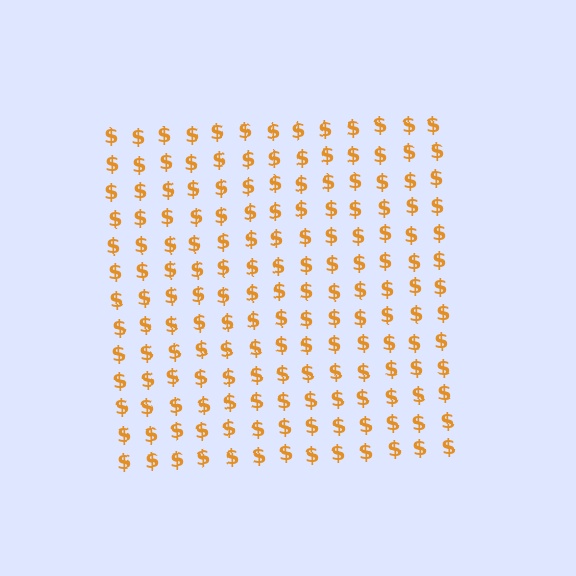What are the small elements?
The small elements are dollar signs.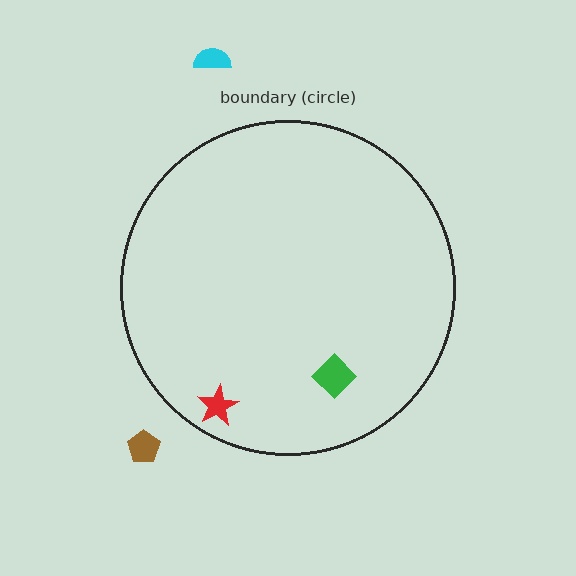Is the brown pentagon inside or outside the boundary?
Outside.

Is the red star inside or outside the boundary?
Inside.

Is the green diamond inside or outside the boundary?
Inside.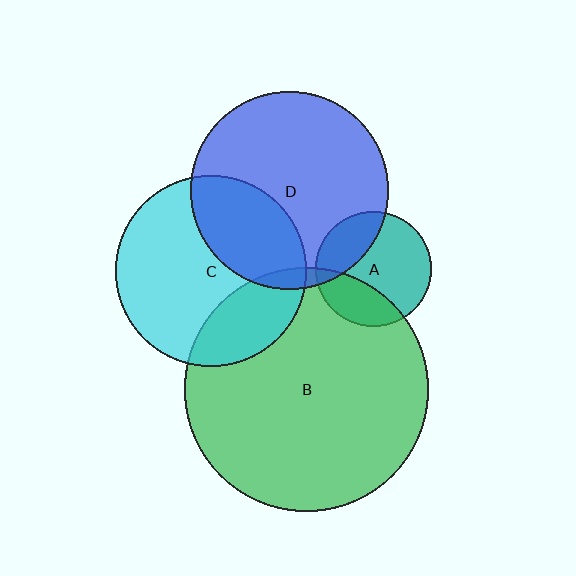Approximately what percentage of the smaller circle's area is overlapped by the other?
Approximately 5%.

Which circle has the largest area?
Circle B (green).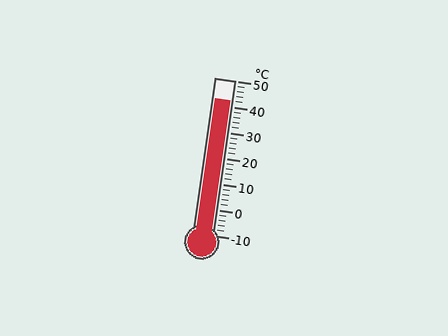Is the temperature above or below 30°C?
The temperature is above 30°C.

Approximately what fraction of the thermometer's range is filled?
The thermometer is filled to approximately 85% of its range.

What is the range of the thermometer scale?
The thermometer scale ranges from -10°C to 50°C.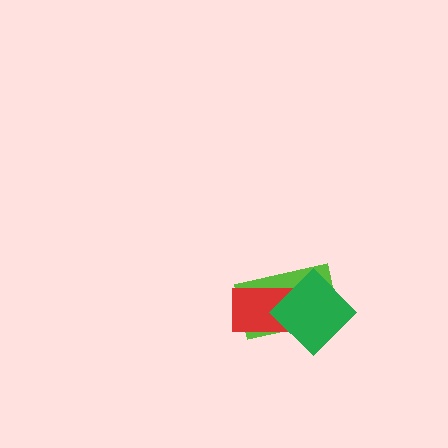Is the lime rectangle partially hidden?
Yes, it is partially covered by another shape.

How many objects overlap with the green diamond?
2 objects overlap with the green diamond.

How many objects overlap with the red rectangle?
2 objects overlap with the red rectangle.